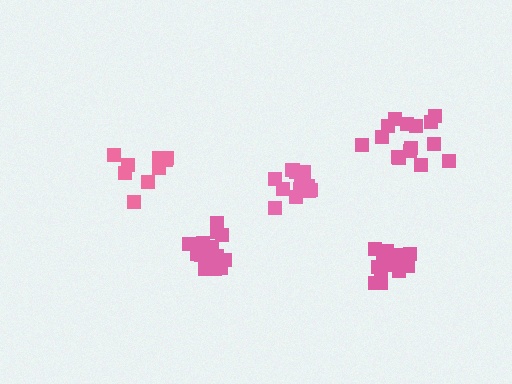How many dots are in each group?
Group 1: 15 dots, Group 2: 9 dots, Group 3: 14 dots, Group 4: 15 dots, Group 5: 15 dots (68 total).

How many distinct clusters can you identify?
There are 5 distinct clusters.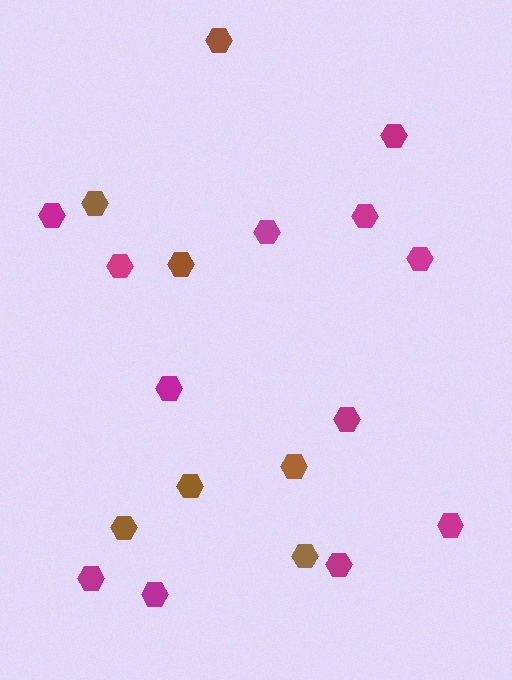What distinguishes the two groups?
There are 2 groups: one group of magenta hexagons (12) and one group of brown hexagons (7).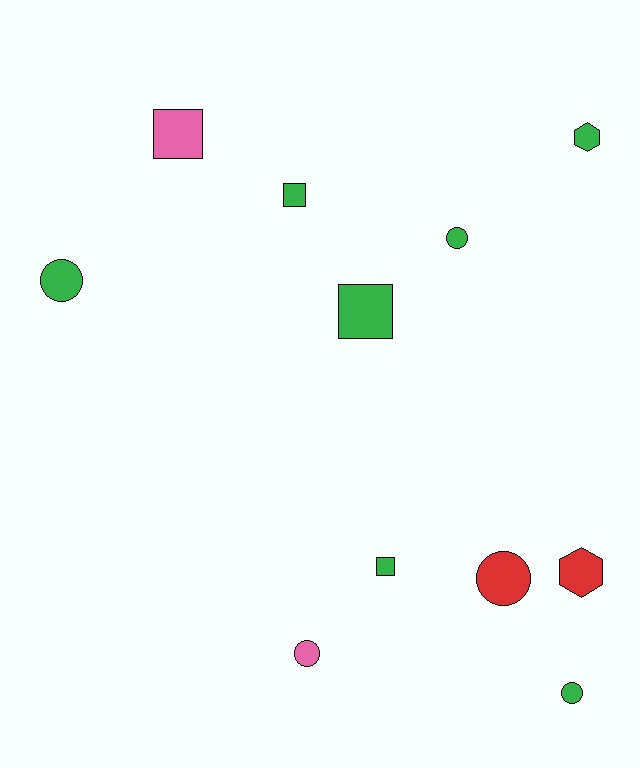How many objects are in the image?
There are 11 objects.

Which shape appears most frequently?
Circle, with 5 objects.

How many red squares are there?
There are no red squares.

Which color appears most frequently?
Green, with 7 objects.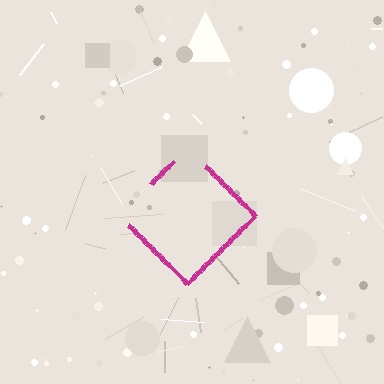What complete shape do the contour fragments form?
The contour fragments form a diamond.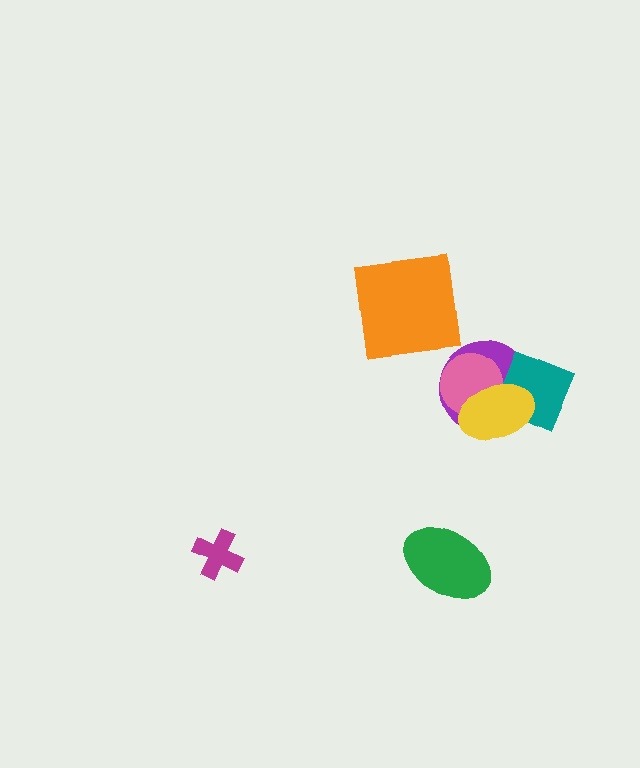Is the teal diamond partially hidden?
Yes, it is partially covered by another shape.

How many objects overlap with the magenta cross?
0 objects overlap with the magenta cross.